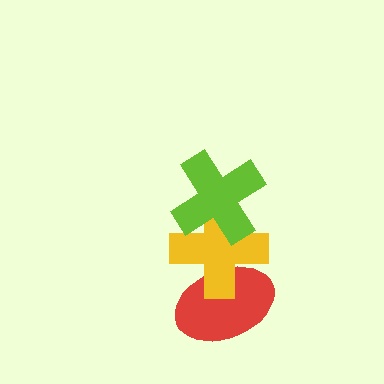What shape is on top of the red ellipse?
The yellow cross is on top of the red ellipse.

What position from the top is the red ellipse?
The red ellipse is 3rd from the top.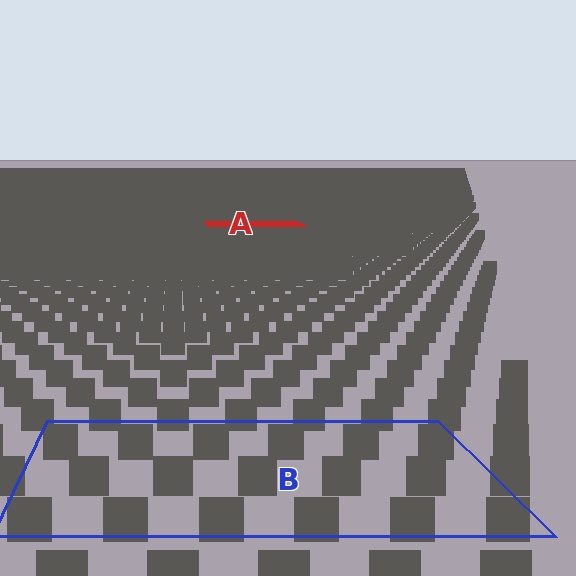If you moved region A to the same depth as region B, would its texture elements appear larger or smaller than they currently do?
They would appear larger. At a closer depth, the same texture elements are projected at a bigger on-screen size.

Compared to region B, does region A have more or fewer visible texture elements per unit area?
Region A has more texture elements per unit area — they are packed more densely because it is farther away.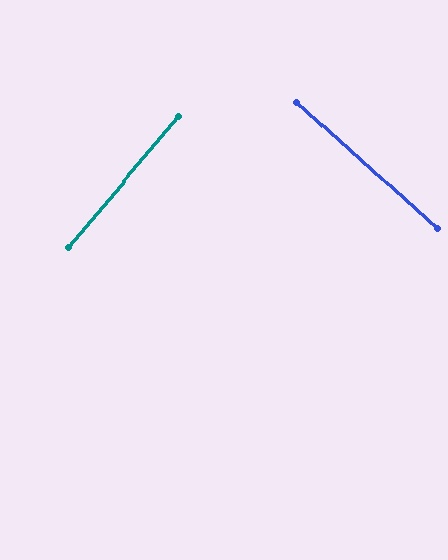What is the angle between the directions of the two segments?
Approximately 88 degrees.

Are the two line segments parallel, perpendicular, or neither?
Perpendicular — they meet at approximately 88°.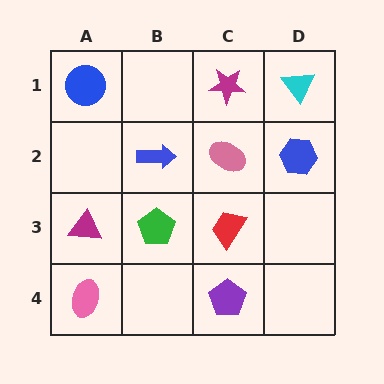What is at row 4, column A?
A pink ellipse.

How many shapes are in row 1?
3 shapes.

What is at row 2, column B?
A blue arrow.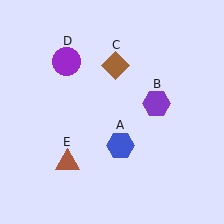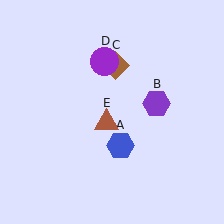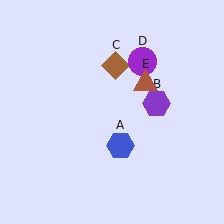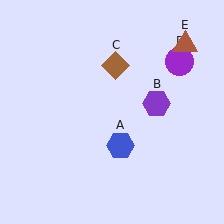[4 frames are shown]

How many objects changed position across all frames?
2 objects changed position: purple circle (object D), brown triangle (object E).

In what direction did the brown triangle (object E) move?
The brown triangle (object E) moved up and to the right.